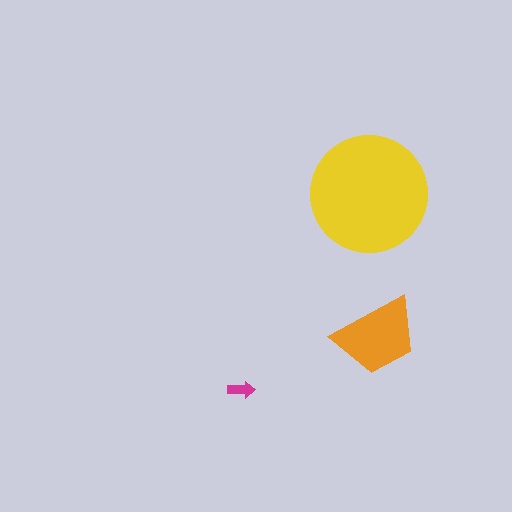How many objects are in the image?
There are 3 objects in the image.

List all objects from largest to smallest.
The yellow circle, the orange trapezoid, the magenta arrow.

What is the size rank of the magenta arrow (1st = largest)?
3rd.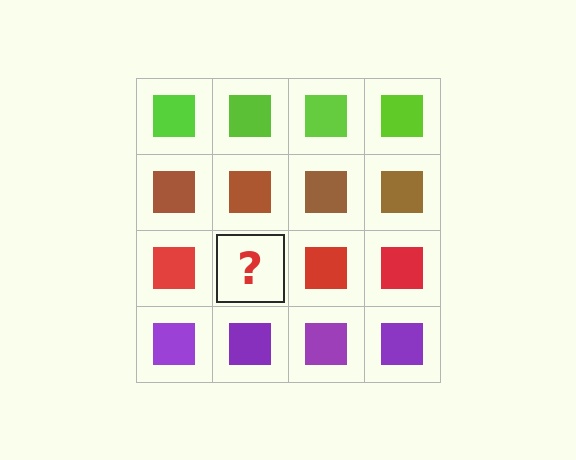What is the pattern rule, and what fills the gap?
The rule is that each row has a consistent color. The gap should be filled with a red square.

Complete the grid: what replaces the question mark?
The question mark should be replaced with a red square.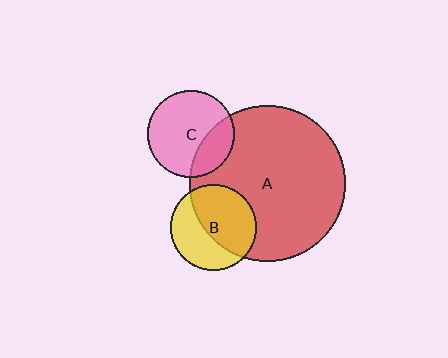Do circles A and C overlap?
Yes.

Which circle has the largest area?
Circle A (red).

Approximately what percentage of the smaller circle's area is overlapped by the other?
Approximately 25%.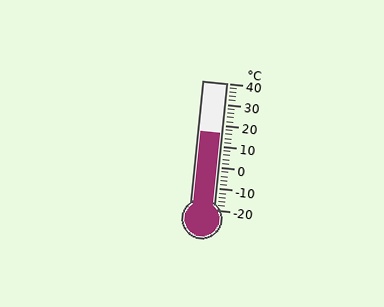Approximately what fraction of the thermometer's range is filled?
The thermometer is filled to approximately 60% of its range.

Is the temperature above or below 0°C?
The temperature is above 0°C.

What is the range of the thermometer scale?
The thermometer scale ranges from -20°C to 40°C.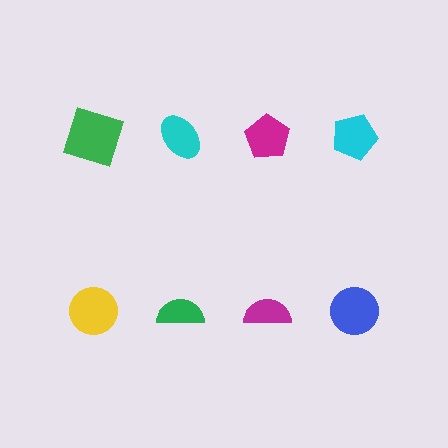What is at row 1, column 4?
A cyan pentagon.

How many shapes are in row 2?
4 shapes.